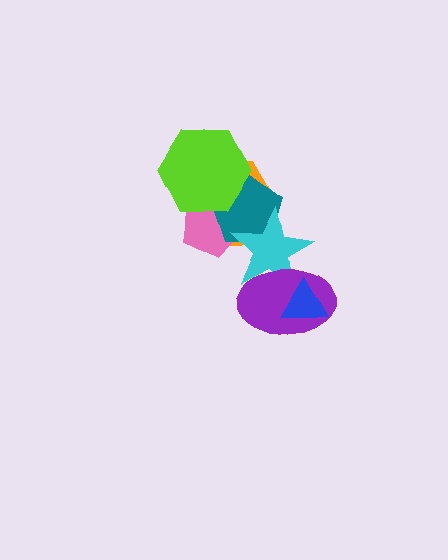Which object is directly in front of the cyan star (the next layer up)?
The purple ellipse is directly in front of the cyan star.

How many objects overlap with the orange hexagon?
4 objects overlap with the orange hexagon.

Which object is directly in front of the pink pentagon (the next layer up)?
The teal pentagon is directly in front of the pink pentagon.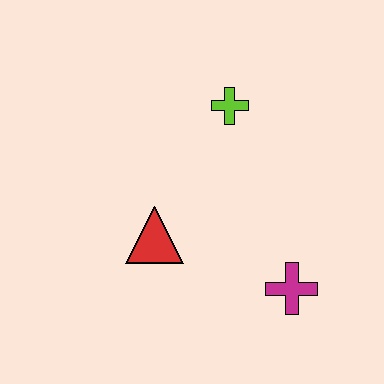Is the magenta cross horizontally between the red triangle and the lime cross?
No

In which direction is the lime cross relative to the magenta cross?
The lime cross is above the magenta cross.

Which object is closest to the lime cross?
The red triangle is closest to the lime cross.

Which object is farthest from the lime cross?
The magenta cross is farthest from the lime cross.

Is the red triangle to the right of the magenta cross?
No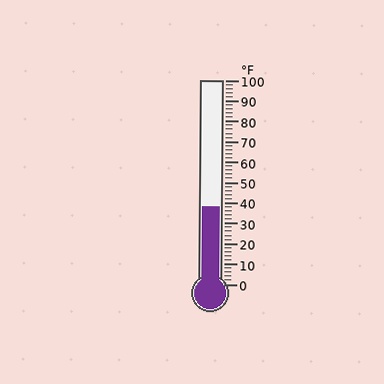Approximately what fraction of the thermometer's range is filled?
The thermometer is filled to approximately 40% of its range.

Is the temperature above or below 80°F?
The temperature is below 80°F.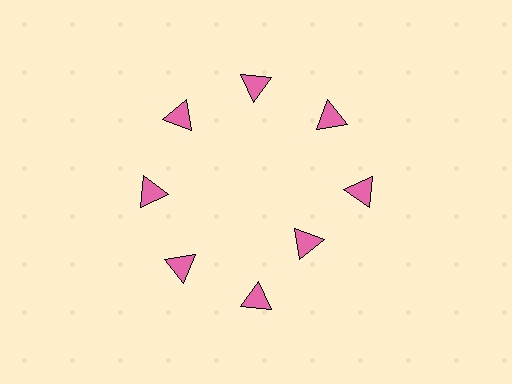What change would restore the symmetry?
The symmetry would be restored by moving it outward, back onto the ring so that all 8 triangles sit at equal angles and equal distance from the center.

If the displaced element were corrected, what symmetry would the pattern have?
It would have 8-fold rotational symmetry — the pattern would map onto itself every 45 degrees.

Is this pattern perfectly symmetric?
No. The 8 pink triangles are arranged in a ring, but one element near the 4 o'clock position is pulled inward toward the center, breaking the 8-fold rotational symmetry.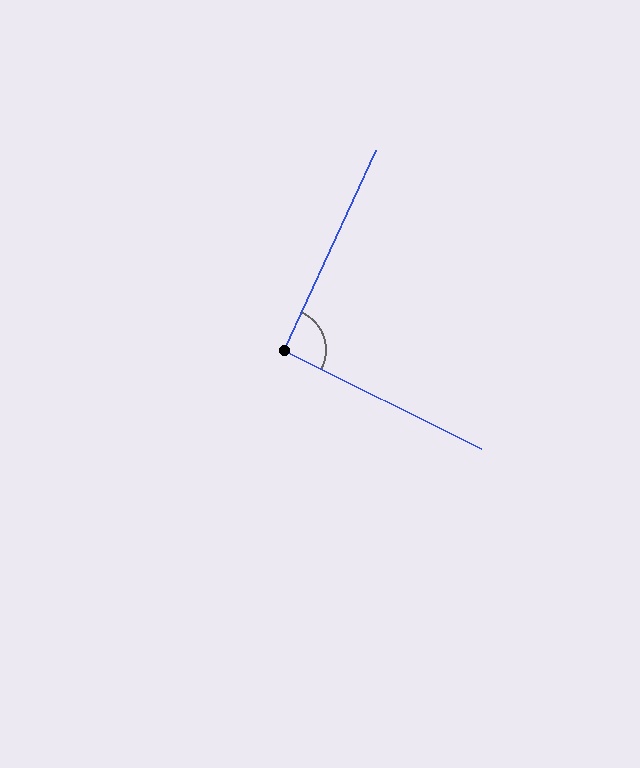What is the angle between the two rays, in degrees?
Approximately 92 degrees.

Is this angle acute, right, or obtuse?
It is approximately a right angle.